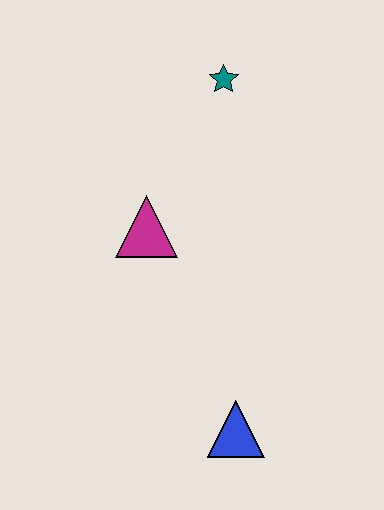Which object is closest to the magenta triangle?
The teal star is closest to the magenta triangle.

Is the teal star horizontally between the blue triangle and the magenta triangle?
Yes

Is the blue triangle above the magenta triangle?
No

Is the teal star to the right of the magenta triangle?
Yes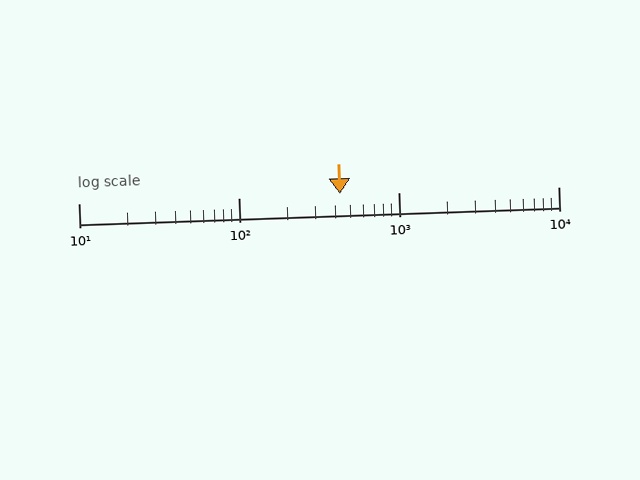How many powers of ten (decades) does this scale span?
The scale spans 3 decades, from 10 to 10000.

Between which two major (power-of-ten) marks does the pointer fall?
The pointer is between 100 and 1000.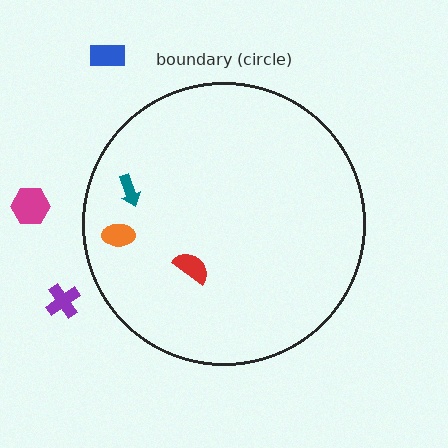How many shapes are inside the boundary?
3 inside, 3 outside.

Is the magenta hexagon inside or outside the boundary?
Outside.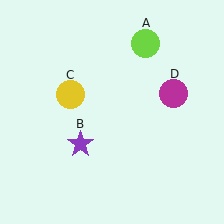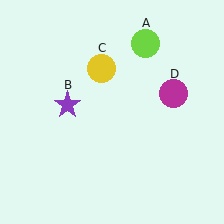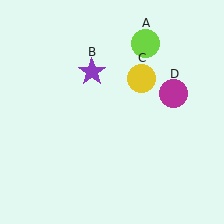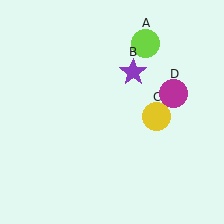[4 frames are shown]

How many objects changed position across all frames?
2 objects changed position: purple star (object B), yellow circle (object C).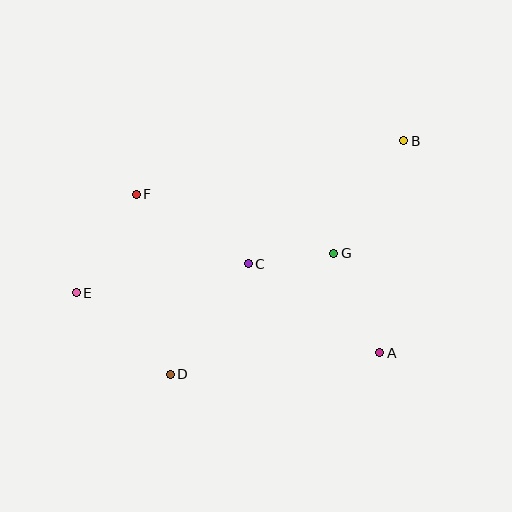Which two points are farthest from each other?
Points B and E are farthest from each other.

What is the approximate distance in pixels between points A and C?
The distance between A and C is approximately 159 pixels.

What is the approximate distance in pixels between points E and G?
The distance between E and G is approximately 261 pixels.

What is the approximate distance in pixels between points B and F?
The distance between B and F is approximately 273 pixels.